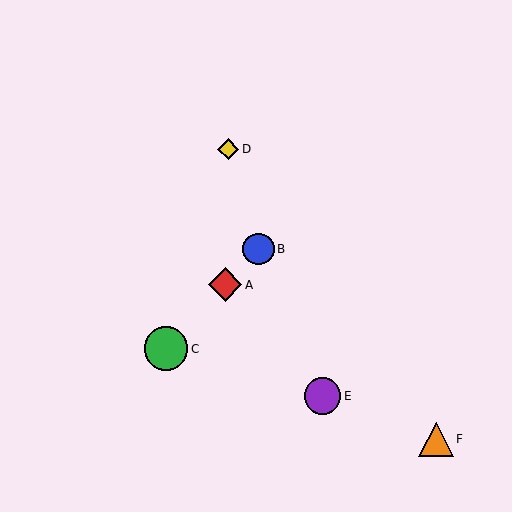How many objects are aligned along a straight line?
3 objects (A, B, C) are aligned along a straight line.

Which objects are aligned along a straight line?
Objects A, B, C are aligned along a straight line.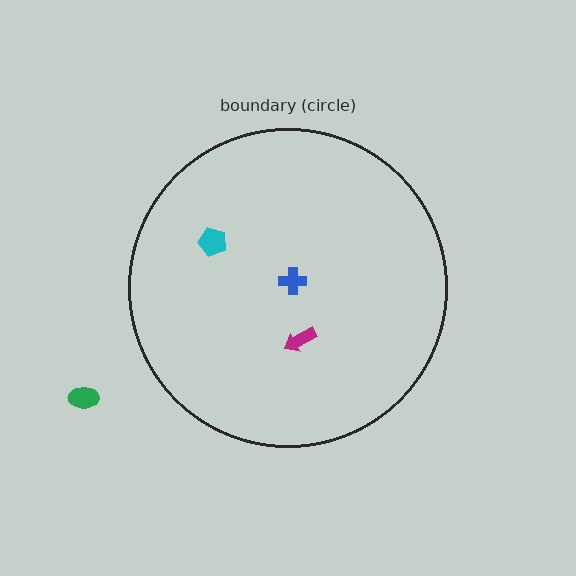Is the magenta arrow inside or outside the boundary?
Inside.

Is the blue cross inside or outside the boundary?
Inside.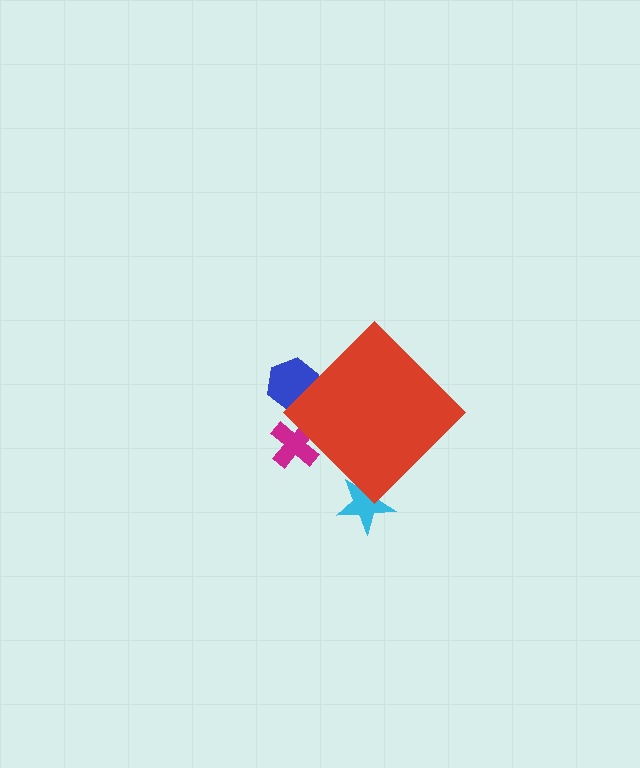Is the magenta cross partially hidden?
Yes, the magenta cross is partially hidden behind the red diamond.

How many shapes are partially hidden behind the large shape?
3 shapes are partially hidden.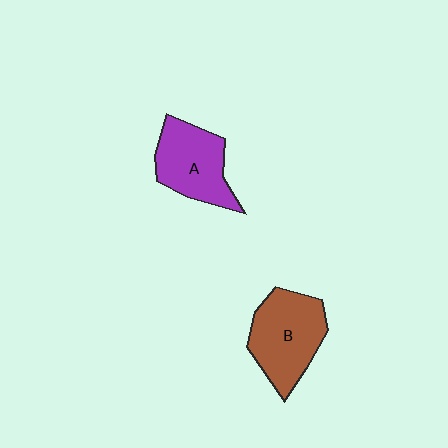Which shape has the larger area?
Shape B (brown).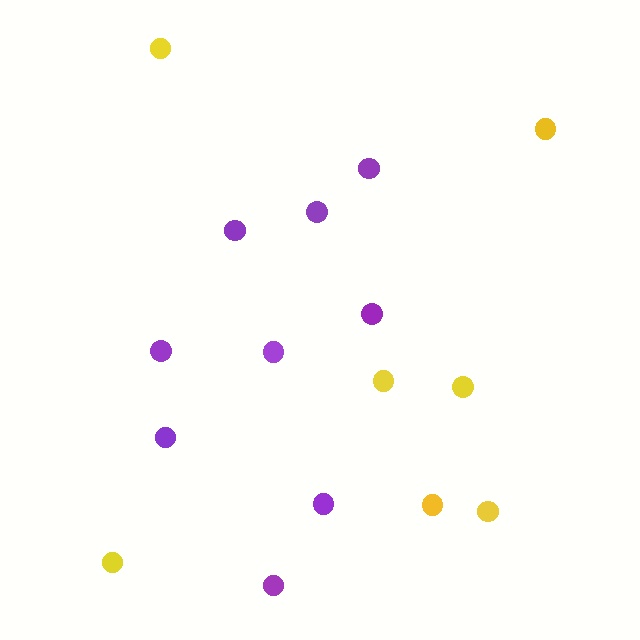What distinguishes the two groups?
There are 2 groups: one group of purple circles (9) and one group of yellow circles (7).